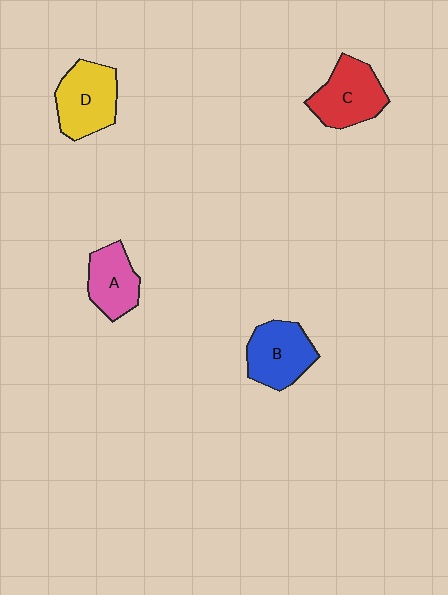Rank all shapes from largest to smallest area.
From largest to smallest: D (yellow), C (red), B (blue), A (pink).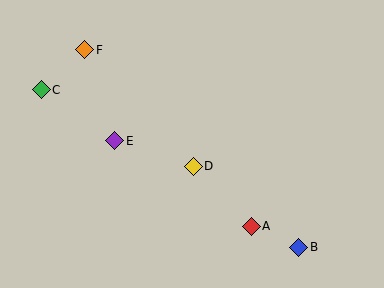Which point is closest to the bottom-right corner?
Point B is closest to the bottom-right corner.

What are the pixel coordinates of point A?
Point A is at (251, 226).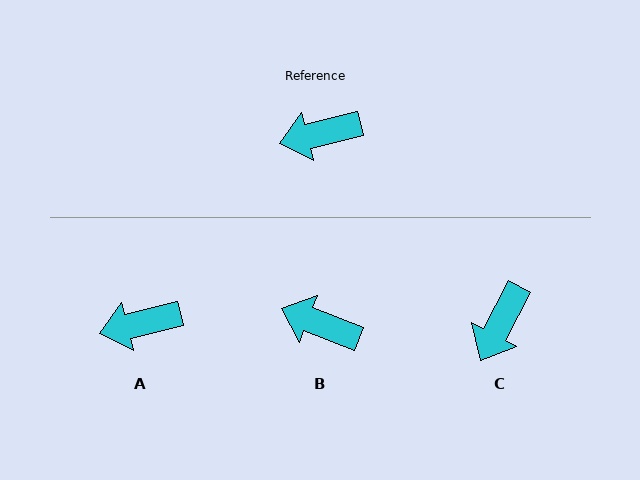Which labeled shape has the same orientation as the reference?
A.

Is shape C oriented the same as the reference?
No, it is off by about 48 degrees.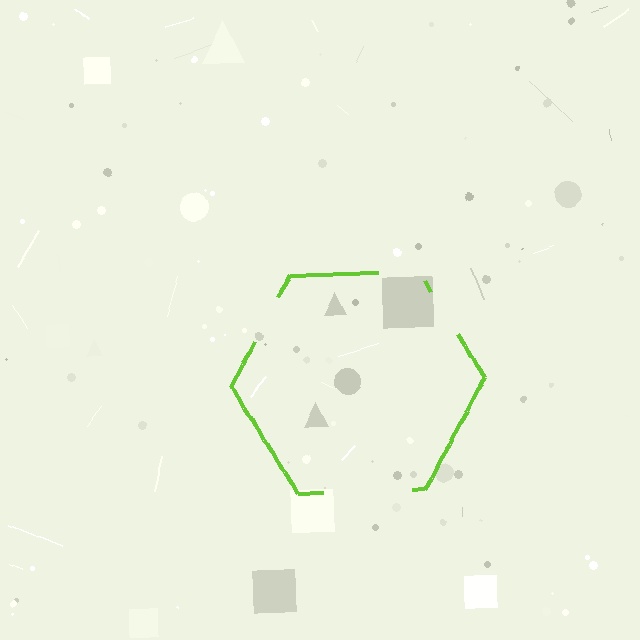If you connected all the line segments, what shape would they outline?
They would outline a hexagon.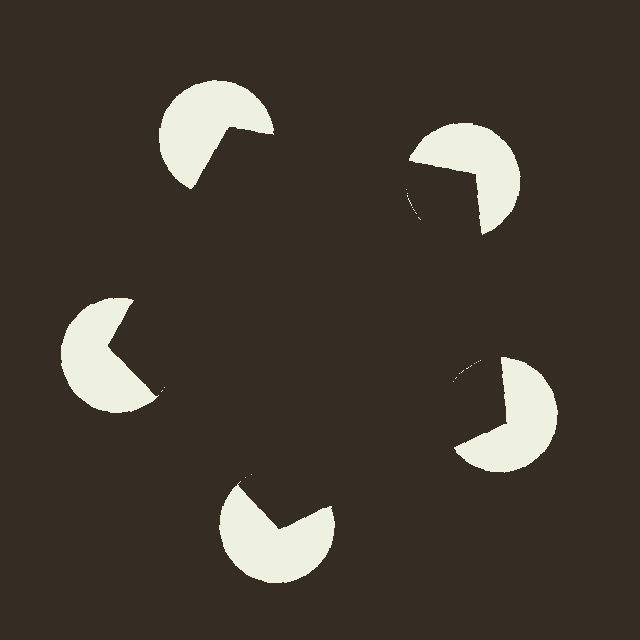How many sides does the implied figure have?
5 sides.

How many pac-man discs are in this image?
There are 5 — one at each vertex of the illusory pentagon.